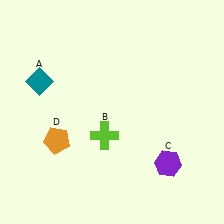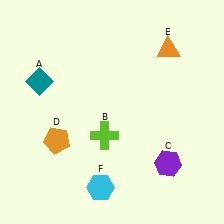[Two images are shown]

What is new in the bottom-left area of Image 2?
A cyan hexagon (F) was added in the bottom-left area of Image 2.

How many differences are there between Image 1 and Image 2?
There are 2 differences between the two images.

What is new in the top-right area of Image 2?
An orange triangle (E) was added in the top-right area of Image 2.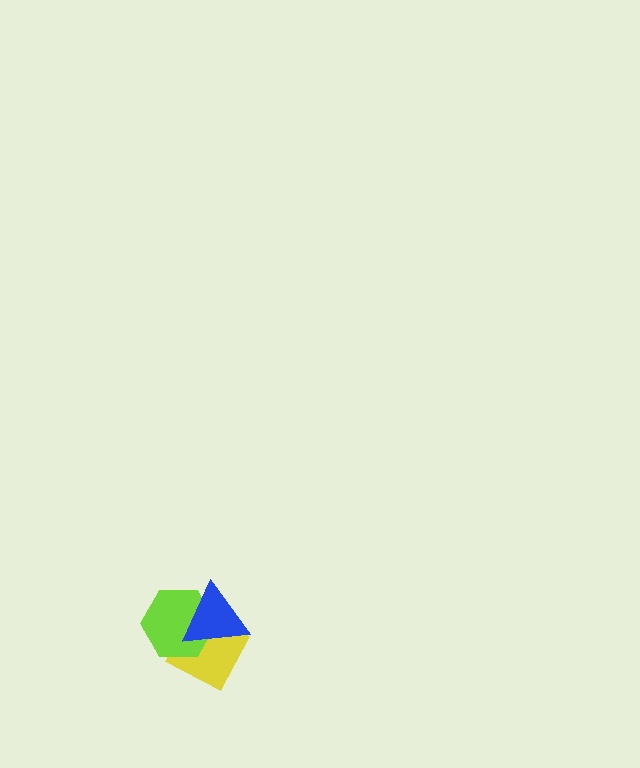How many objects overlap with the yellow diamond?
2 objects overlap with the yellow diamond.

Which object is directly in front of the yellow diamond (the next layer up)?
The lime hexagon is directly in front of the yellow diamond.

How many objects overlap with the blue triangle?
2 objects overlap with the blue triangle.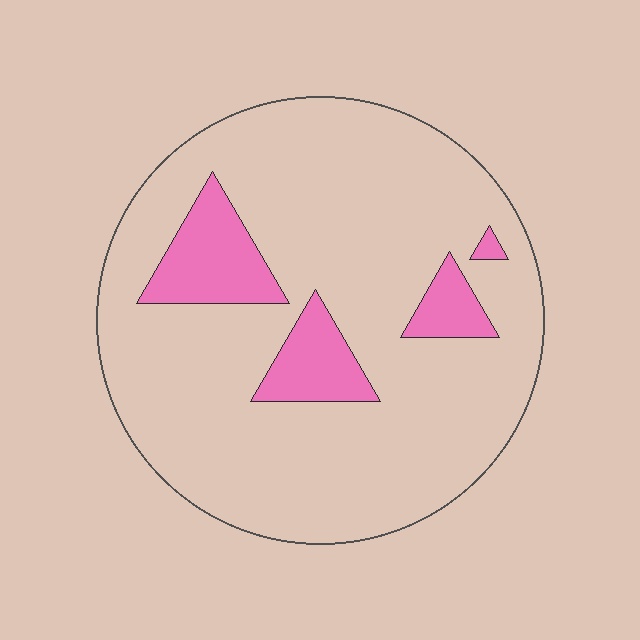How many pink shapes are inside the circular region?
4.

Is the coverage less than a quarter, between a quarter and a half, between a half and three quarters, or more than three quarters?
Less than a quarter.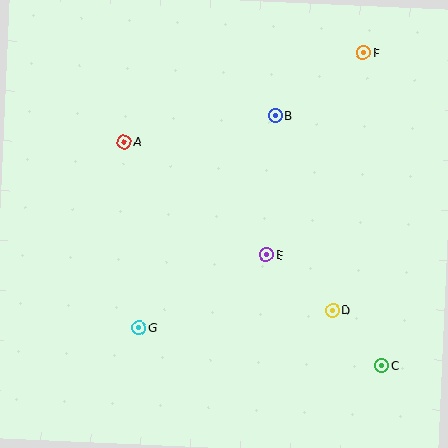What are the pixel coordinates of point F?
Point F is at (363, 53).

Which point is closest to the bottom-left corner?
Point G is closest to the bottom-left corner.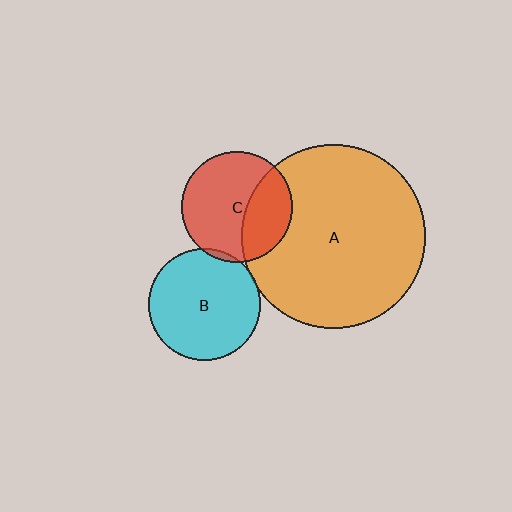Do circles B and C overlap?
Yes.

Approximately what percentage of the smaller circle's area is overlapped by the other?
Approximately 5%.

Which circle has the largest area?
Circle A (orange).